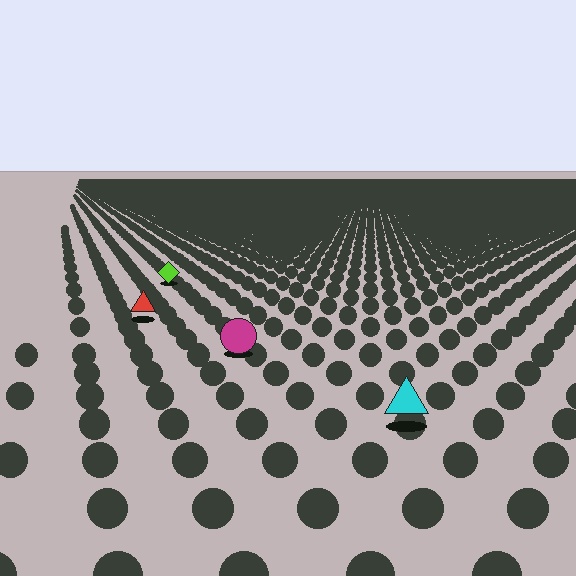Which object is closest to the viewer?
The cyan triangle is closest. The texture marks near it are larger and more spread out.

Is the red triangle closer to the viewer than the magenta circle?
No. The magenta circle is closer — you can tell from the texture gradient: the ground texture is coarser near it.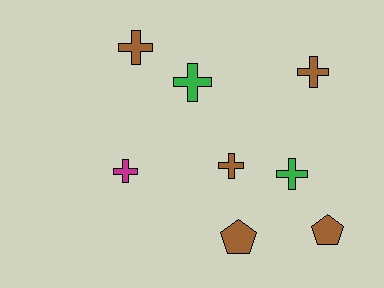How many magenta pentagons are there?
There are no magenta pentagons.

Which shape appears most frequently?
Cross, with 6 objects.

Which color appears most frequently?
Brown, with 5 objects.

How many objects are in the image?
There are 8 objects.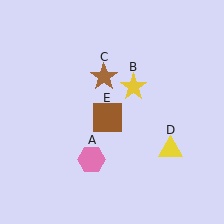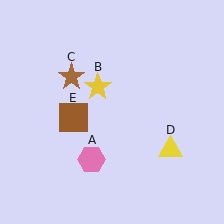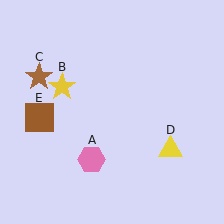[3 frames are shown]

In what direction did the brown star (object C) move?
The brown star (object C) moved left.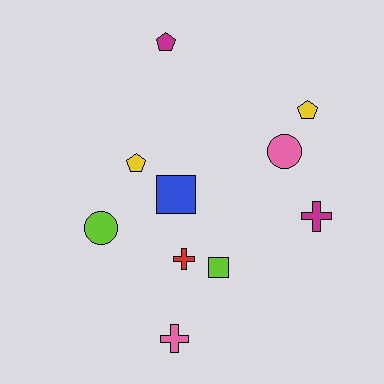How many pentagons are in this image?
There are 3 pentagons.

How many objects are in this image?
There are 10 objects.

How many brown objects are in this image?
There are no brown objects.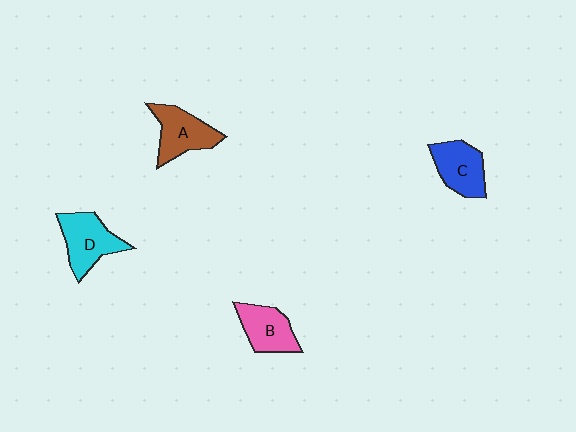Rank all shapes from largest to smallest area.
From largest to smallest: D (cyan), A (brown), C (blue), B (pink).